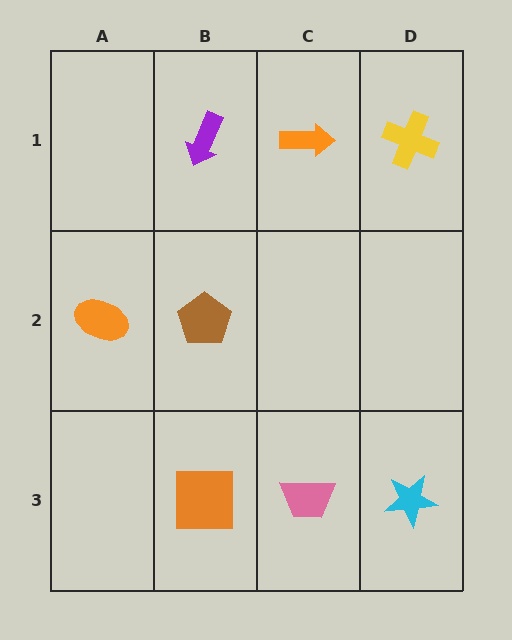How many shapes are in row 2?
2 shapes.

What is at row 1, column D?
A yellow cross.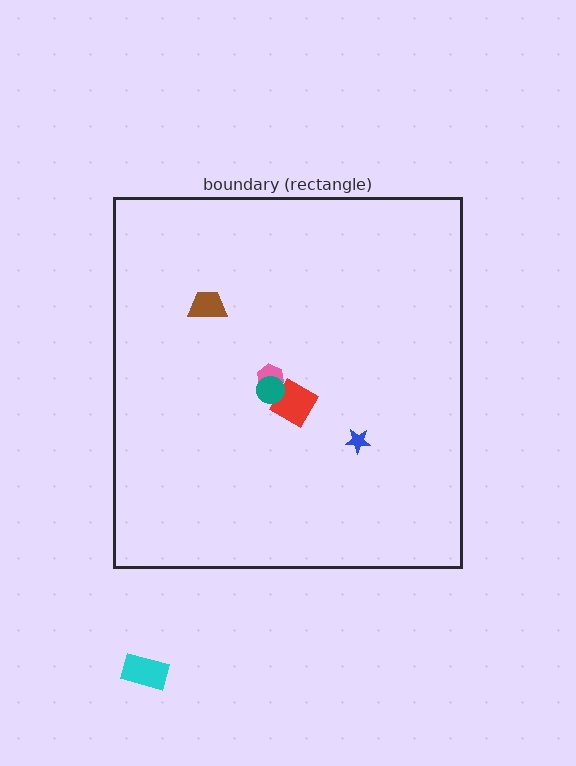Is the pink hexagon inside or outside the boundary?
Inside.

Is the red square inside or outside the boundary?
Inside.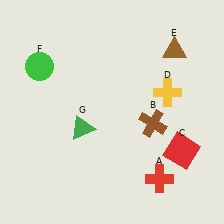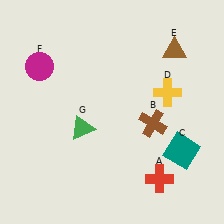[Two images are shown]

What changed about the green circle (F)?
In Image 1, F is green. In Image 2, it changed to magenta.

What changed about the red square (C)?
In Image 1, C is red. In Image 2, it changed to teal.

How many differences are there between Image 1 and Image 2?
There are 2 differences between the two images.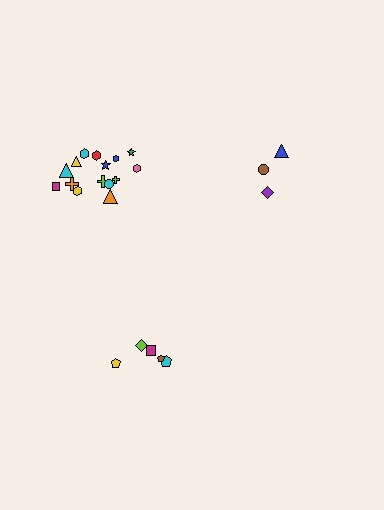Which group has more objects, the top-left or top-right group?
The top-left group.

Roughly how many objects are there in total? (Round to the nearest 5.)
Roughly 25 objects in total.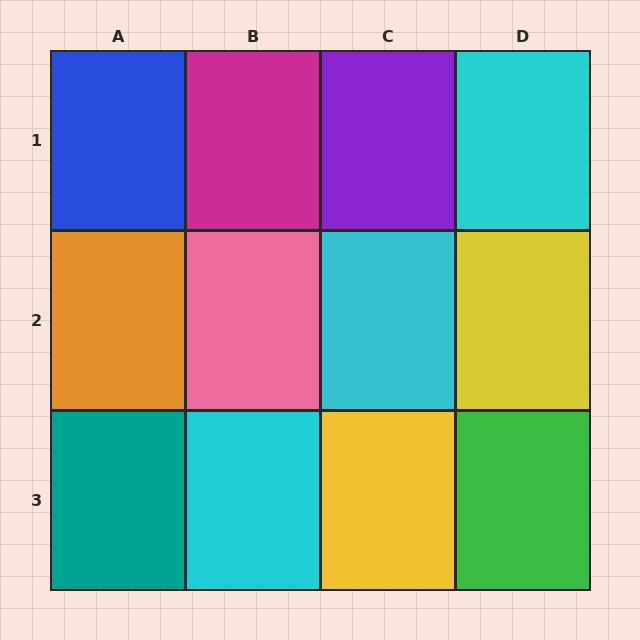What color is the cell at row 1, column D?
Cyan.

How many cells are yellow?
2 cells are yellow.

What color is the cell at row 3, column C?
Yellow.